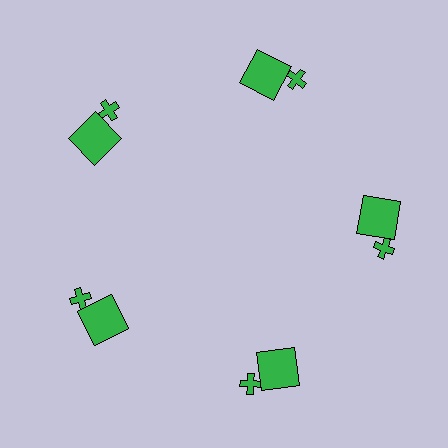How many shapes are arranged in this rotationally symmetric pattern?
There are 10 shapes, arranged in 5 groups of 2.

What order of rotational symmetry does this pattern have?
This pattern has 5-fold rotational symmetry.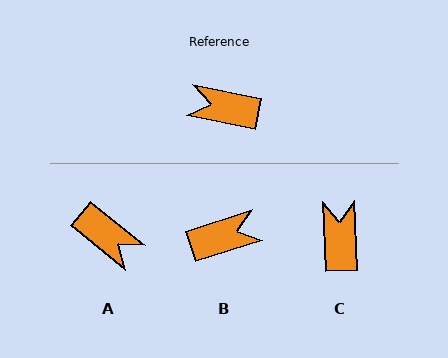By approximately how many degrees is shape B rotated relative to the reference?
Approximately 151 degrees clockwise.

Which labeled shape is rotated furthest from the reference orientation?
A, about 152 degrees away.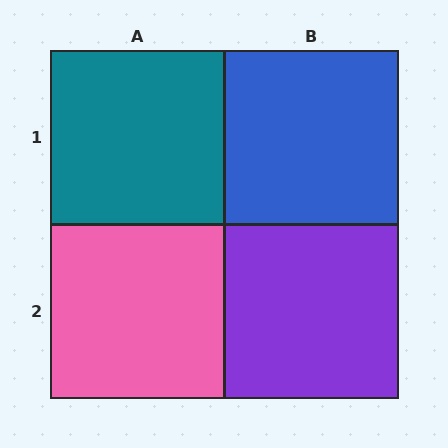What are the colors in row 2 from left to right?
Pink, purple.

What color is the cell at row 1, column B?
Blue.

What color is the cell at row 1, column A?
Teal.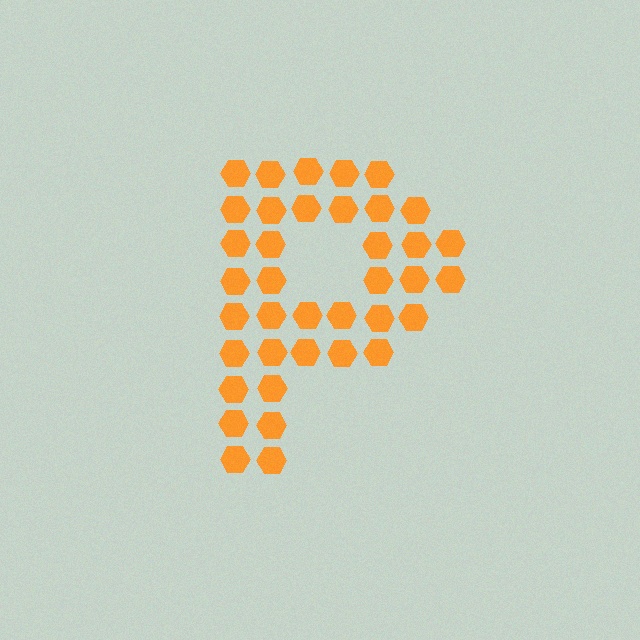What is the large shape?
The large shape is the letter P.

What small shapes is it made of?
It is made of small hexagons.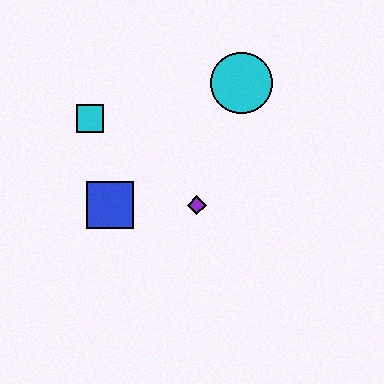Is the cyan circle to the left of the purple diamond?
No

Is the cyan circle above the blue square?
Yes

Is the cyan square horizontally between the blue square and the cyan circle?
No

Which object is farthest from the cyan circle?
The blue square is farthest from the cyan circle.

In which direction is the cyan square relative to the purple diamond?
The cyan square is to the left of the purple diamond.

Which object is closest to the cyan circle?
The purple diamond is closest to the cyan circle.